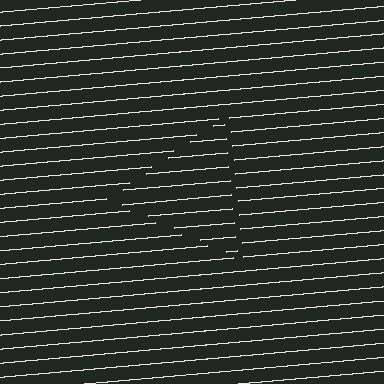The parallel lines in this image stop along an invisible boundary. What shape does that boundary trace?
An illusory triangle. The interior of the shape contains the same grating, shifted by half a period — the contour is defined by the phase discontinuity where line-ends from the inner and outer gratings abut.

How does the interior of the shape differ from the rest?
The interior of the shape contains the same grating, shifted by half a period — the contour is defined by the phase discontinuity where line-ends from the inner and outer gratings abut.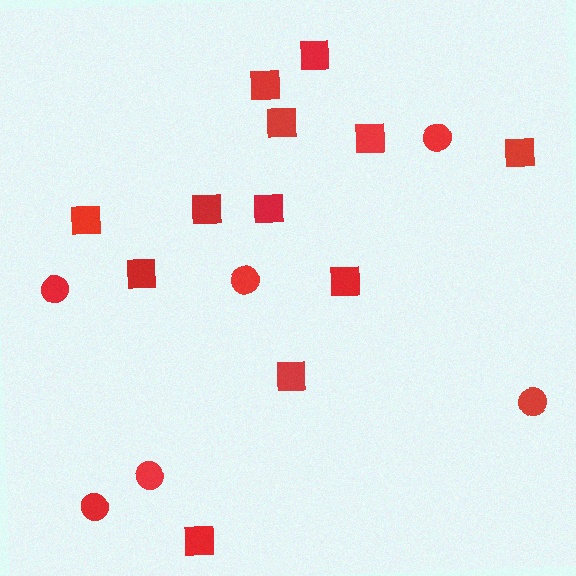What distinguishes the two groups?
There are 2 groups: one group of squares (12) and one group of circles (6).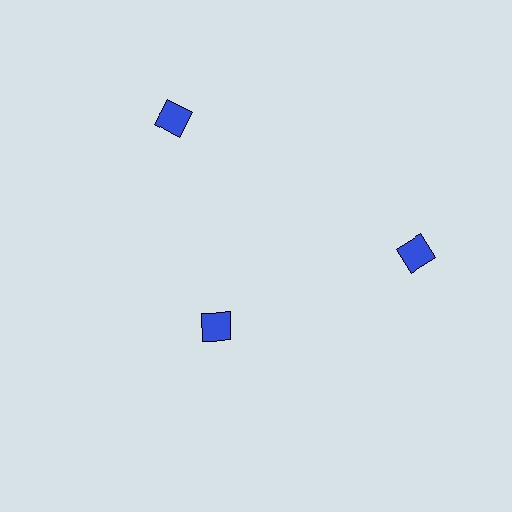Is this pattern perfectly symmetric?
No. The 3 blue diamonds are arranged in a ring, but one element near the 7 o'clock position is pulled inward toward the center, breaking the 3-fold rotational symmetry.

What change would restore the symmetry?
The symmetry would be restored by moving it outward, back onto the ring so that all 3 diamonds sit at equal angles and equal distance from the center.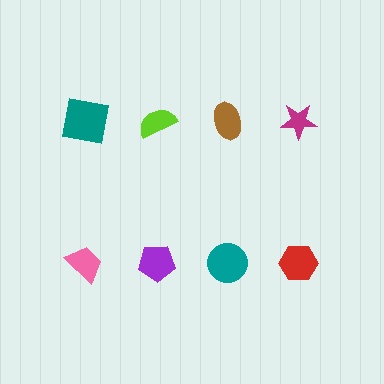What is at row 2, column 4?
A red hexagon.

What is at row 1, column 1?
A teal square.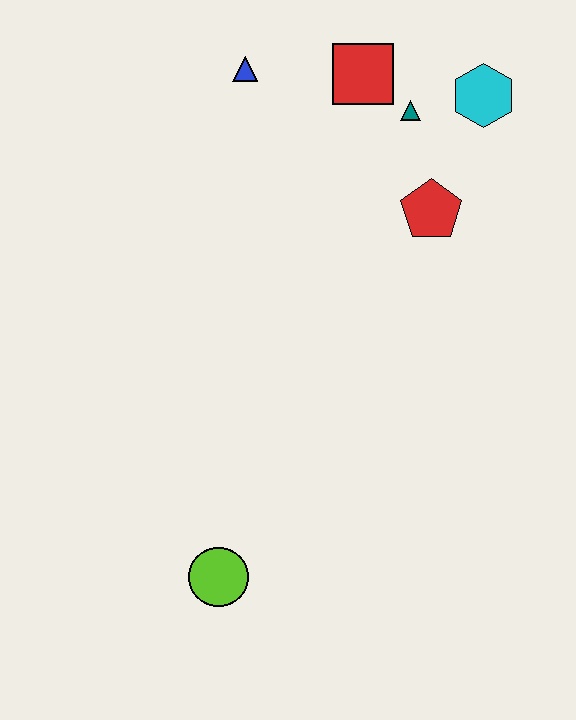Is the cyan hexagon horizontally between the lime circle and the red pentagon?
No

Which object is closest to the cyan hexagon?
The teal triangle is closest to the cyan hexagon.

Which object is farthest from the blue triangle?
The lime circle is farthest from the blue triangle.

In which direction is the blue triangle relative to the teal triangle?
The blue triangle is to the left of the teal triangle.